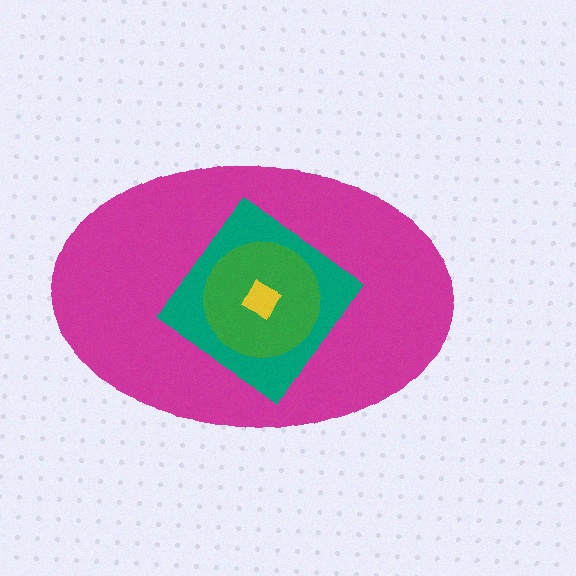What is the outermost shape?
The magenta ellipse.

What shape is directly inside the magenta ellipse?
The teal diamond.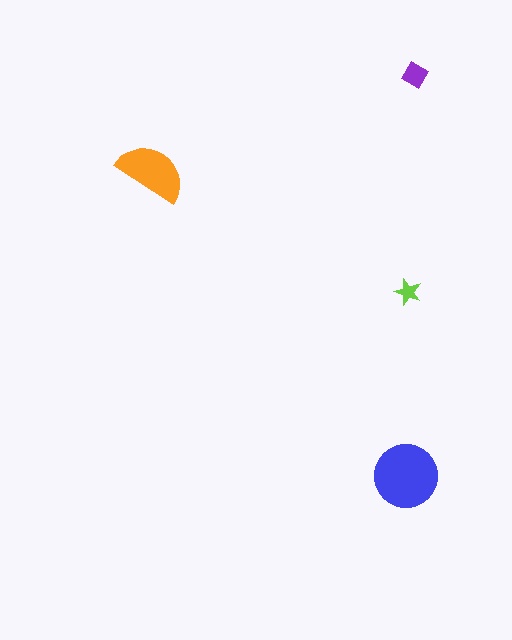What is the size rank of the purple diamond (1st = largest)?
3rd.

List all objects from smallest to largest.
The lime star, the purple diamond, the orange semicircle, the blue circle.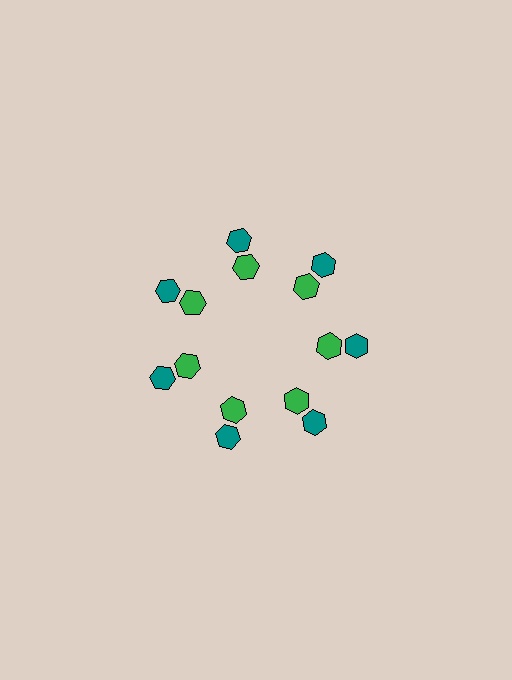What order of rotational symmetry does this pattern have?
This pattern has 7-fold rotational symmetry.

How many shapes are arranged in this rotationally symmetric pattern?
There are 14 shapes, arranged in 7 groups of 2.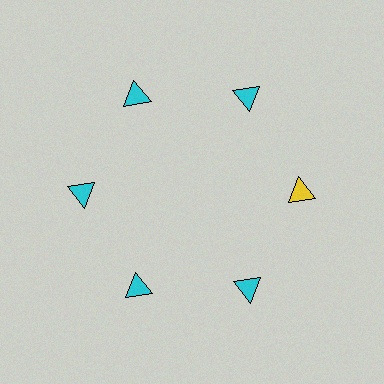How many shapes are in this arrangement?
There are 6 shapes arranged in a ring pattern.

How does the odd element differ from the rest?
It has a different color: yellow instead of cyan.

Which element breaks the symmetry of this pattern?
The yellow triangle at roughly the 3 o'clock position breaks the symmetry. All other shapes are cyan triangles.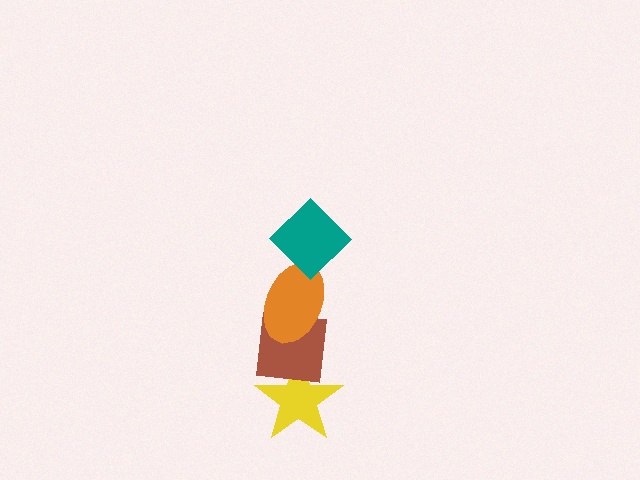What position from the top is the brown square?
The brown square is 3rd from the top.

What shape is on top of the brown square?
The orange ellipse is on top of the brown square.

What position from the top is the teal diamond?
The teal diamond is 1st from the top.